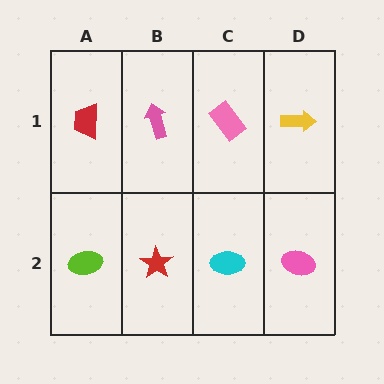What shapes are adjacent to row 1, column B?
A red star (row 2, column B), a red trapezoid (row 1, column A), a pink rectangle (row 1, column C).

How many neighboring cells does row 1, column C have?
3.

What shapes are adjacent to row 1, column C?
A cyan ellipse (row 2, column C), a pink arrow (row 1, column B), a yellow arrow (row 1, column D).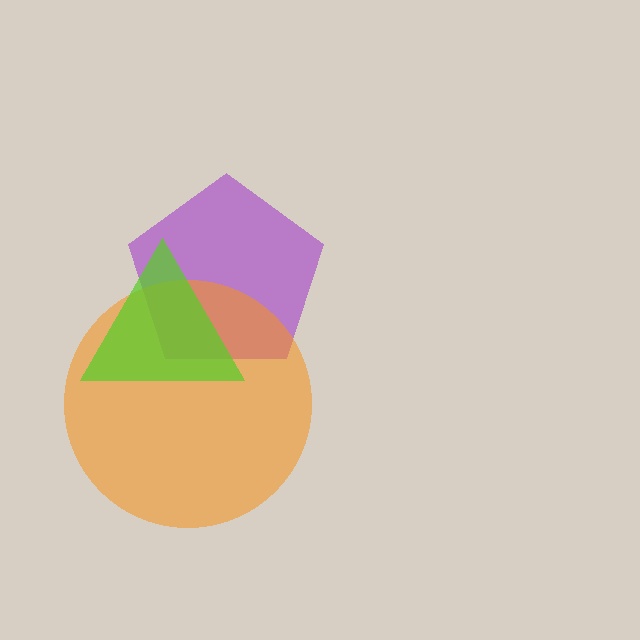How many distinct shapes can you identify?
There are 3 distinct shapes: a purple pentagon, an orange circle, a lime triangle.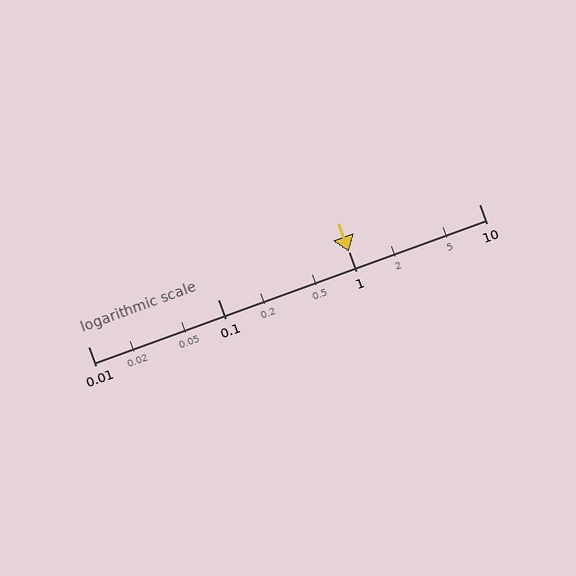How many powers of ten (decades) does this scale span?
The scale spans 3 decades, from 0.01 to 10.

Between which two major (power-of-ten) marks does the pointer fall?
The pointer is between 1 and 10.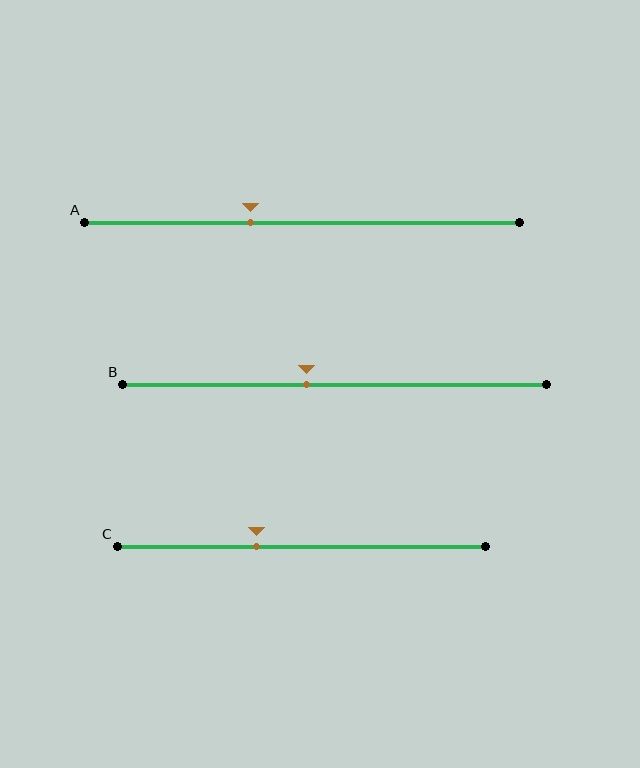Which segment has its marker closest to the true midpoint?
Segment B has its marker closest to the true midpoint.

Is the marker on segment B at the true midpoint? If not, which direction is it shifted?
No, the marker on segment B is shifted to the left by about 7% of the segment length.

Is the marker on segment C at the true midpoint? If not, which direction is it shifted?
No, the marker on segment C is shifted to the left by about 12% of the segment length.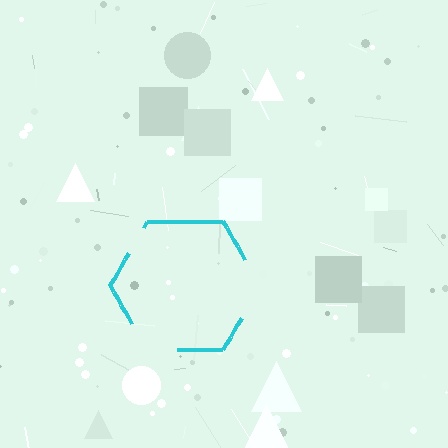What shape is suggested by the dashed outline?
The dashed outline suggests a hexagon.